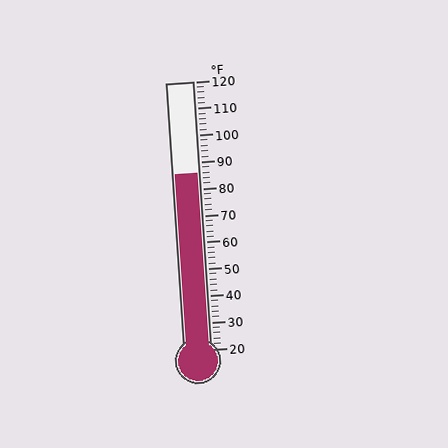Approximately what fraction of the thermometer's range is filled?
The thermometer is filled to approximately 65% of its range.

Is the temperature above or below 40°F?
The temperature is above 40°F.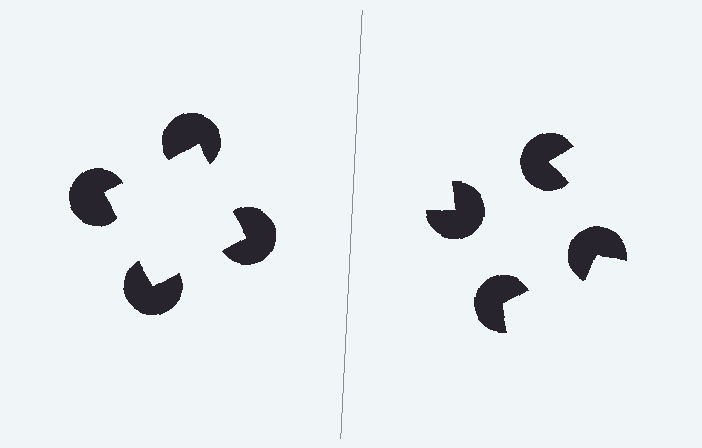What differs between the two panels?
The pac-man discs are positioned identically on both sides; only the wedge orientations differ. On the left they align to a square; on the right they are misaligned.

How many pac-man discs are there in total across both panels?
8 — 4 on each side.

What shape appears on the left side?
An illusory square.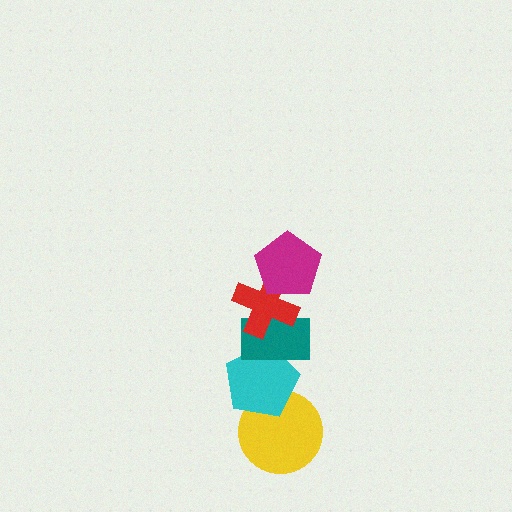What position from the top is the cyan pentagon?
The cyan pentagon is 4th from the top.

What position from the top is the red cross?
The red cross is 2nd from the top.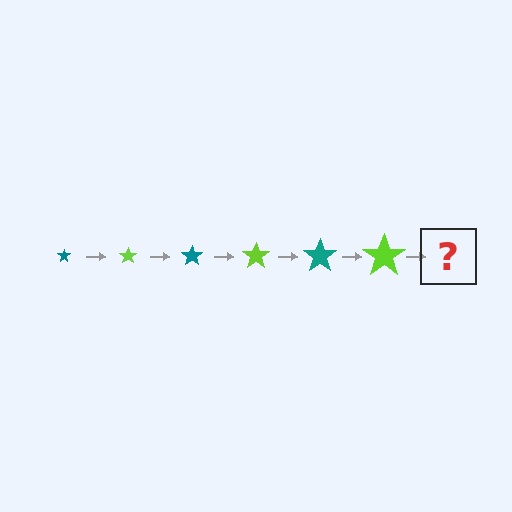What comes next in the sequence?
The next element should be a teal star, larger than the previous one.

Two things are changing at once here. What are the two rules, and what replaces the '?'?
The two rules are that the star grows larger each step and the color cycles through teal and lime. The '?' should be a teal star, larger than the previous one.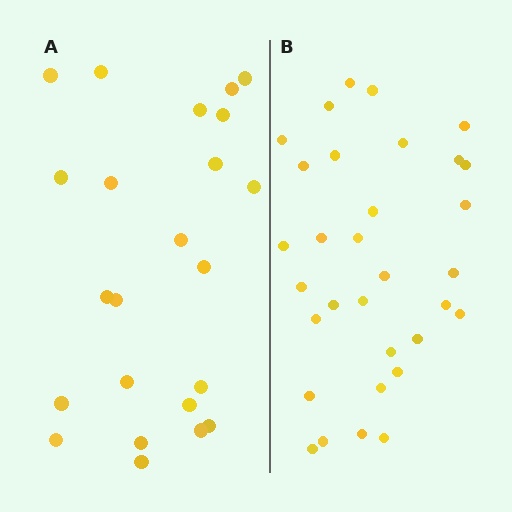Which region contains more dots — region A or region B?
Region B (the right region) has more dots.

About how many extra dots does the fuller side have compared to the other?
Region B has roughly 8 or so more dots than region A.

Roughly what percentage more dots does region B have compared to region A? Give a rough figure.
About 40% more.